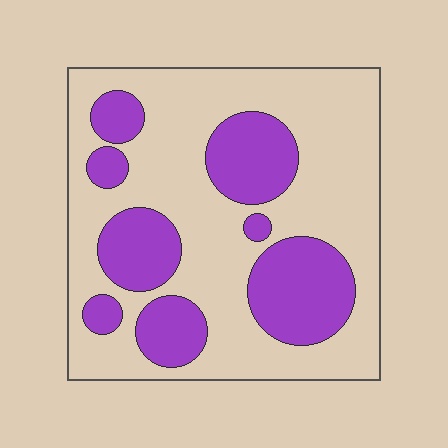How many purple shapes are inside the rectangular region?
8.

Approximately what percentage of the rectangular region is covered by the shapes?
Approximately 30%.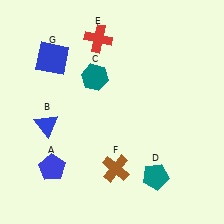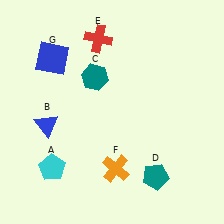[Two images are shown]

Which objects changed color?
A changed from blue to cyan. F changed from brown to orange.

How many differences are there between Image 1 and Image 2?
There are 2 differences between the two images.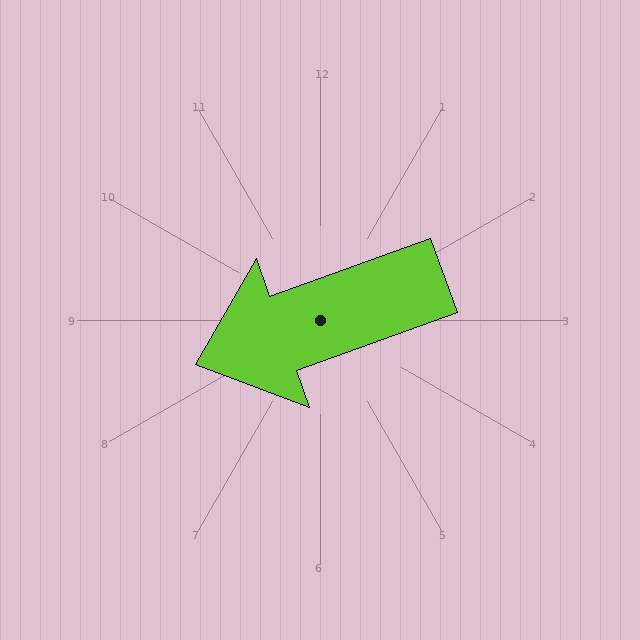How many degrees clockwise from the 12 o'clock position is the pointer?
Approximately 250 degrees.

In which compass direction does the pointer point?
West.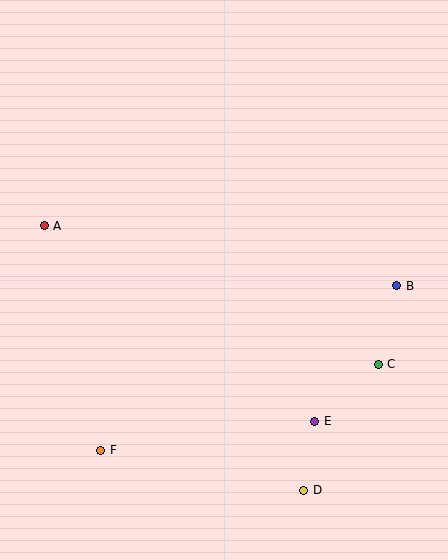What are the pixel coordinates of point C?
Point C is at (378, 364).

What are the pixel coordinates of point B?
Point B is at (397, 286).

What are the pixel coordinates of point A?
Point A is at (44, 226).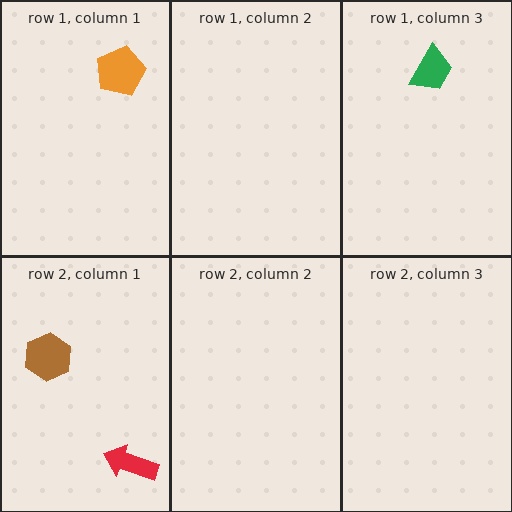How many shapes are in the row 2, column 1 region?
2.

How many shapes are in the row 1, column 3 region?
1.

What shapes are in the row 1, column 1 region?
The orange pentagon.